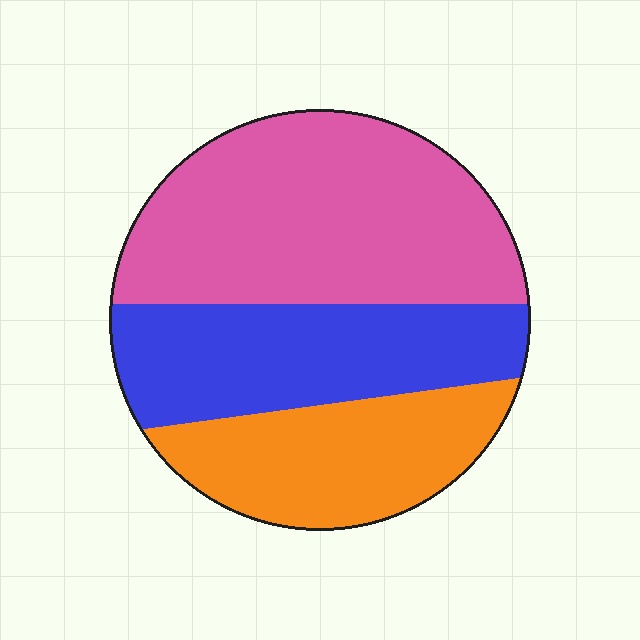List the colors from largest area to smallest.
From largest to smallest: pink, blue, orange.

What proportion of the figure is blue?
Blue covers roughly 30% of the figure.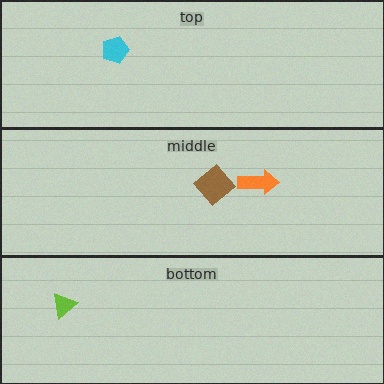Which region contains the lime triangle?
The bottom region.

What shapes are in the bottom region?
The lime triangle.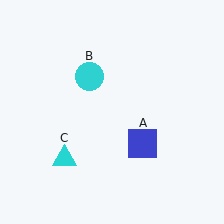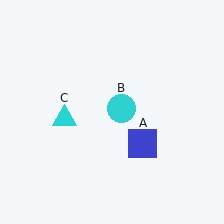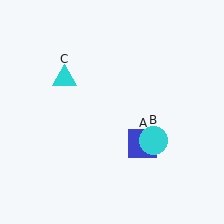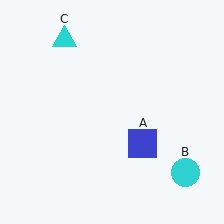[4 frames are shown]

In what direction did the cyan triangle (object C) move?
The cyan triangle (object C) moved up.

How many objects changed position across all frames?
2 objects changed position: cyan circle (object B), cyan triangle (object C).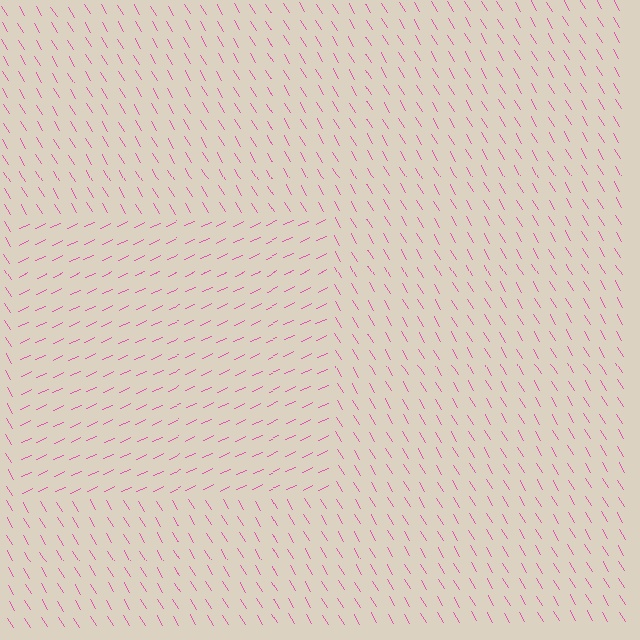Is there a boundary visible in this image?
Yes, there is a texture boundary formed by a change in line orientation.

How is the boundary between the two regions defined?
The boundary is defined purely by a change in line orientation (approximately 83 degrees difference). All lines are the same color and thickness.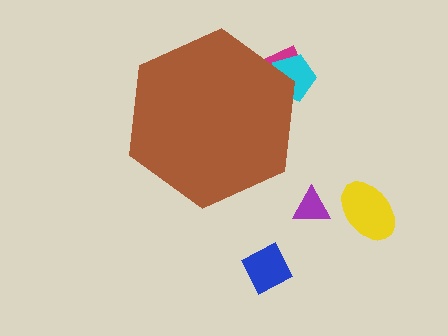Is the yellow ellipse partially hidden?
No, the yellow ellipse is fully visible.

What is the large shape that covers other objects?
A brown hexagon.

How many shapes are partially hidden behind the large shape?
2 shapes are partially hidden.